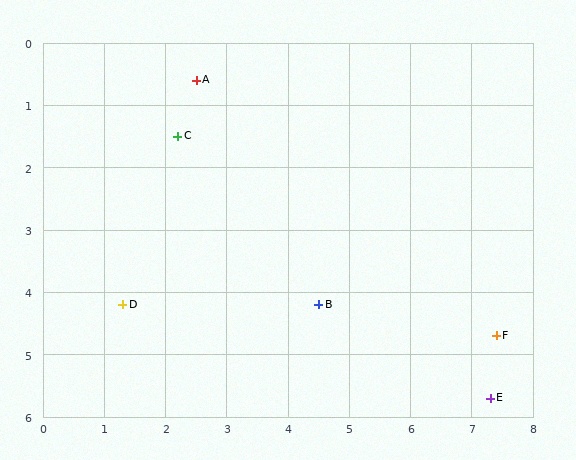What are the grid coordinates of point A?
Point A is at approximately (2.5, 0.6).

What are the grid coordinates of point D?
Point D is at approximately (1.3, 4.2).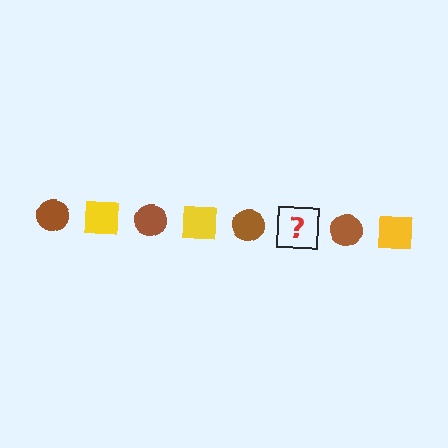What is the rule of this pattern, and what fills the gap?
The rule is that the pattern alternates between brown circle and yellow square. The gap should be filled with a yellow square.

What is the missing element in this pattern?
The missing element is a yellow square.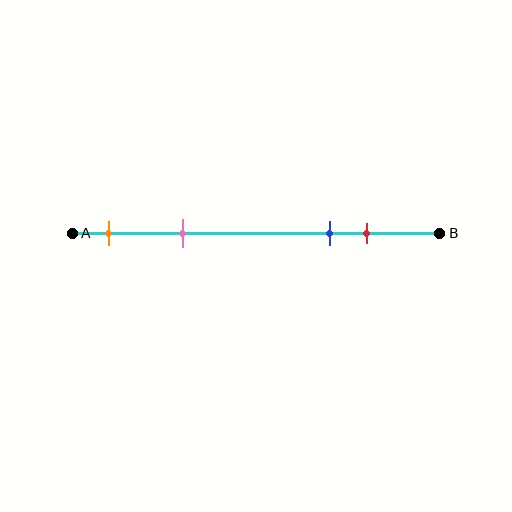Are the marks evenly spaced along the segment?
No, the marks are not evenly spaced.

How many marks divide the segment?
There are 4 marks dividing the segment.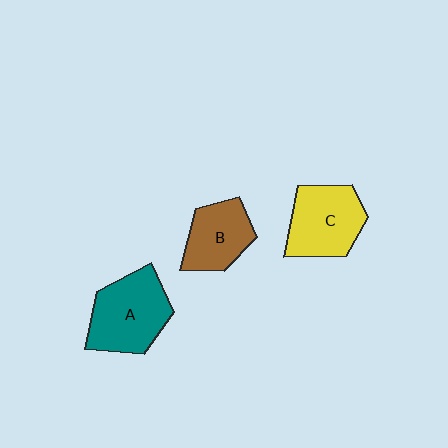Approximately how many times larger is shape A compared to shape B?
Approximately 1.4 times.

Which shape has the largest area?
Shape A (teal).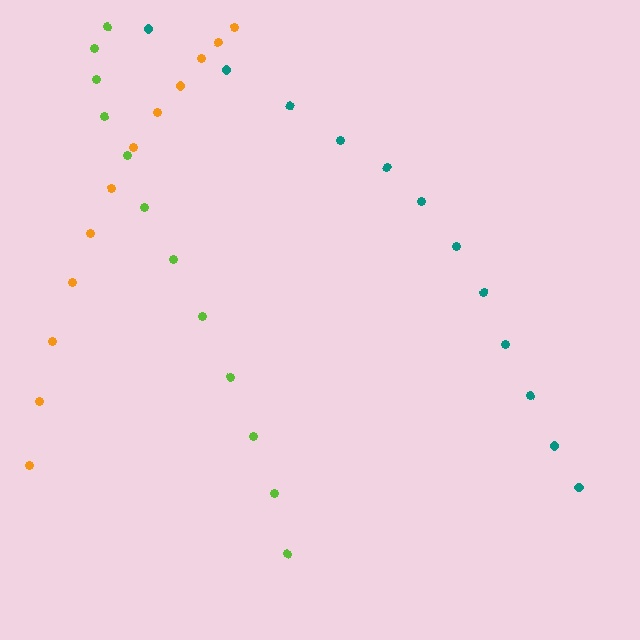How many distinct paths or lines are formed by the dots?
There are 3 distinct paths.